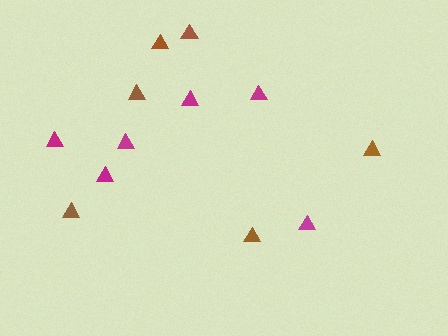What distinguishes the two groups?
There are 2 groups: one group of brown triangles (6) and one group of magenta triangles (6).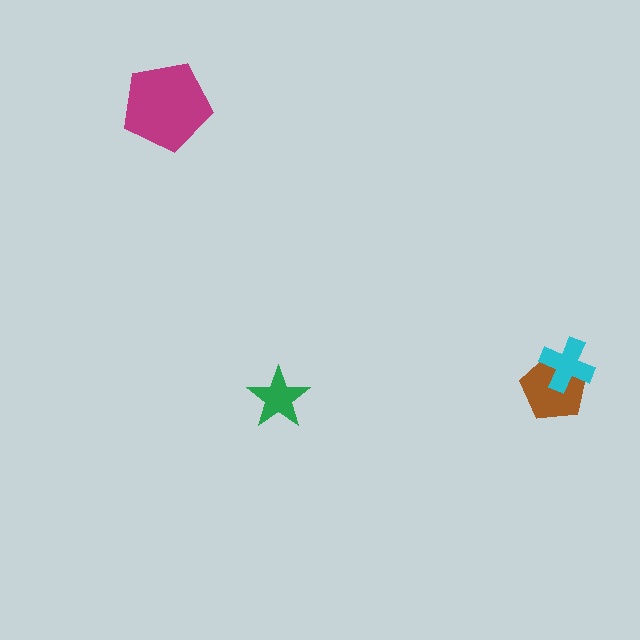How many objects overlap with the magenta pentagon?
0 objects overlap with the magenta pentagon.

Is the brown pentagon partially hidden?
Yes, it is partially covered by another shape.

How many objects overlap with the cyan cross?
1 object overlaps with the cyan cross.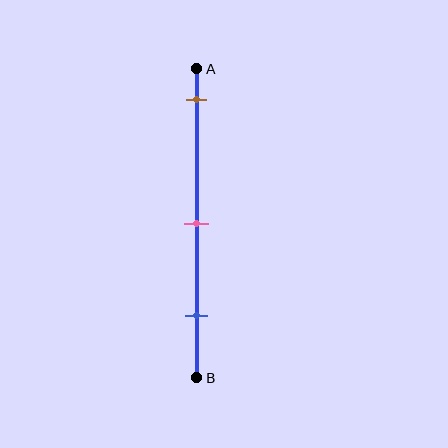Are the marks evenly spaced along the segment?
Yes, the marks are approximately evenly spaced.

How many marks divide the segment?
There are 3 marks dividing the segment.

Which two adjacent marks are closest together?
The pink and blue marks are the closest adjacent pair.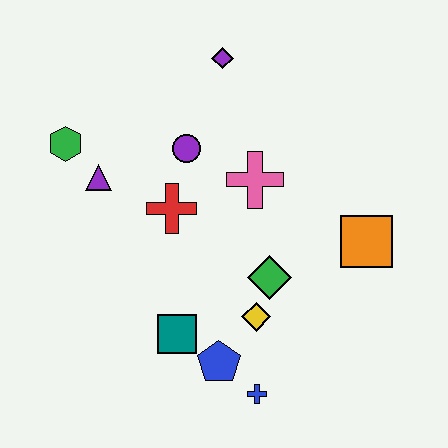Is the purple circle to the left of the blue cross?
Yes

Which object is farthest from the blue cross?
The purple diamond is farthest from the blue cross.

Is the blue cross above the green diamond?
No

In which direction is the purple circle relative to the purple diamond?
The purple circle is below the purple diamond.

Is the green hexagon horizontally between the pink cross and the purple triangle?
No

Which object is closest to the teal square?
The blue pentagon is closest to the teal square.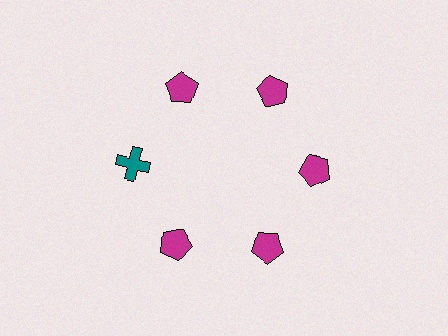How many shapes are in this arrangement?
There are 6 shapes arranged in a ring pattern.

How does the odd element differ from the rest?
It differs in both color (teal instead of magenta) and shape (cross instead of pentagon).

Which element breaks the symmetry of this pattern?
The teal cross at roughly the 9 o'clock position breaks the symmetry. All other shapes are magenta pentagons.